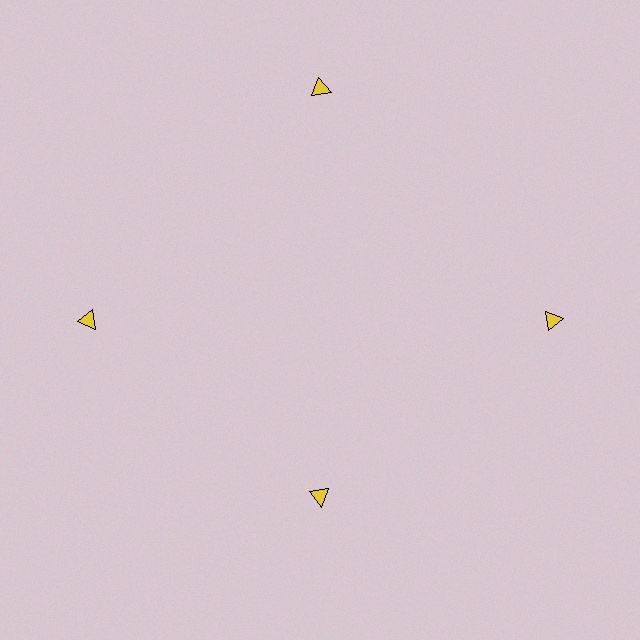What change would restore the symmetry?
The symmetry would be restored by moving it outward, back onto the ring so that all 4 triangles sit at equal angles and equal distance from the center.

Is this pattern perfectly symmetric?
No. The 4 yellow triangles are arranged in a ring, but one element near the 6 o'clock position is pulled inward toward the center, breaking the 4-fold rotational symmetry.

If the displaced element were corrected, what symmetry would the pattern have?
It would have 4-fold rotational symmetry — the pattern would map onto itself every 90 degrees.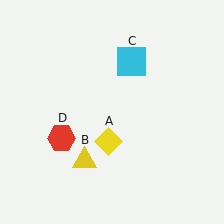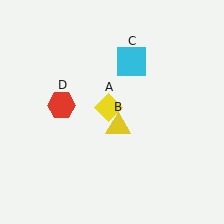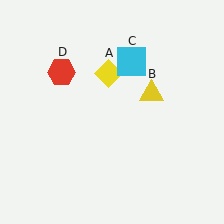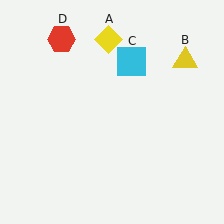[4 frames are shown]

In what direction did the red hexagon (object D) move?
The red hexagon (object D) moved up.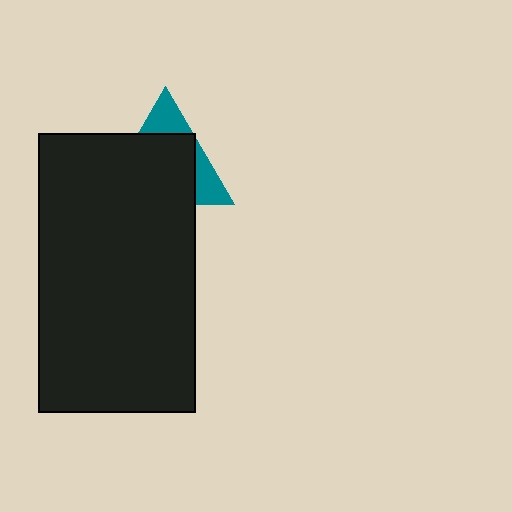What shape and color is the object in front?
The object in front is a black rectangle.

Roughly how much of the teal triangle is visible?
A small part of it is visible (roughly 32%).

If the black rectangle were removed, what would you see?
You would see the complete teal triangle.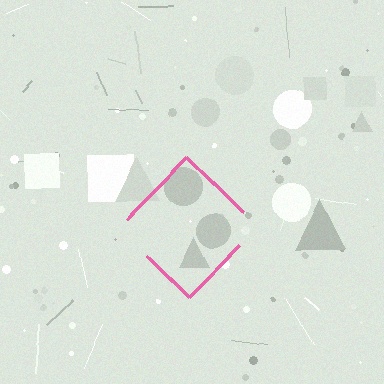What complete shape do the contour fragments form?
The contour fragments form a diamond.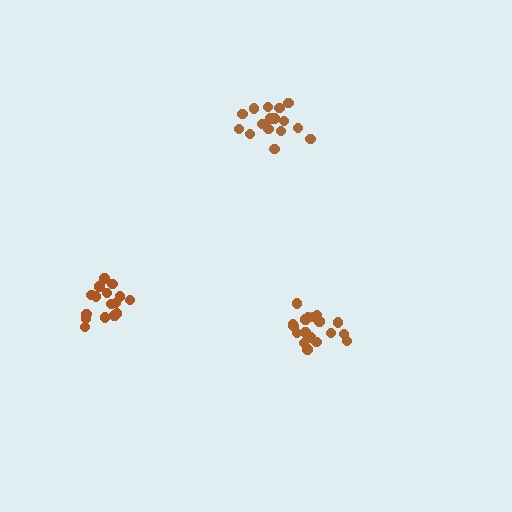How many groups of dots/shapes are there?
There are 3 groups.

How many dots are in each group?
Group 1: 17 dots, Group 2: 17 dots, Group 3: 18 dots (52 total).